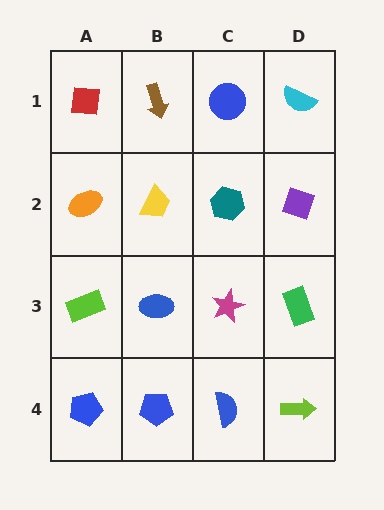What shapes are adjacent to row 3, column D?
A purple diamond (row 2, column D), a lime arrow (row 4, column D), a magenta star (row 3, column C).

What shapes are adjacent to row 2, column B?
A brown arrow (row 1, column B), a blue ellipse (row 3, column B), an orange ellipse (row 2, column A), a teal hexagon (row 2, column C).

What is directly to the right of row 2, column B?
A teal hexagon.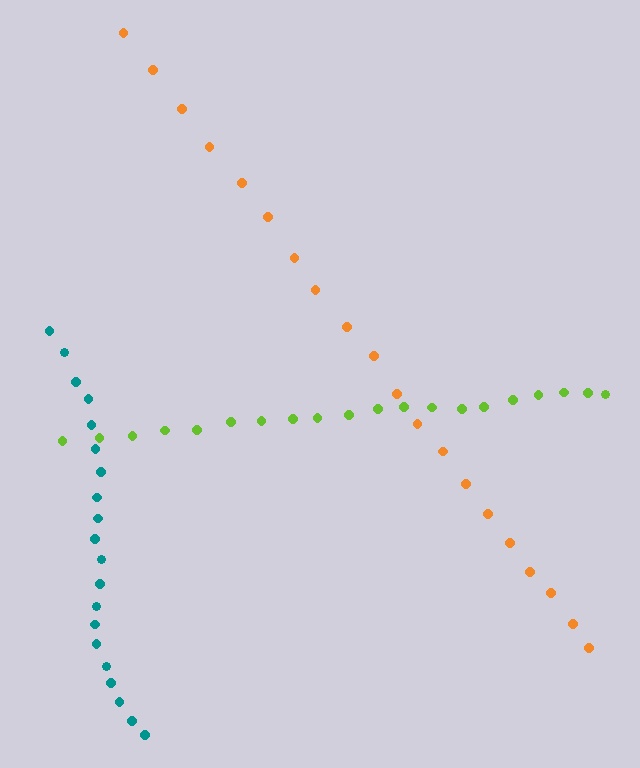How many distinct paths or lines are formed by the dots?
There are 3 distinct paths.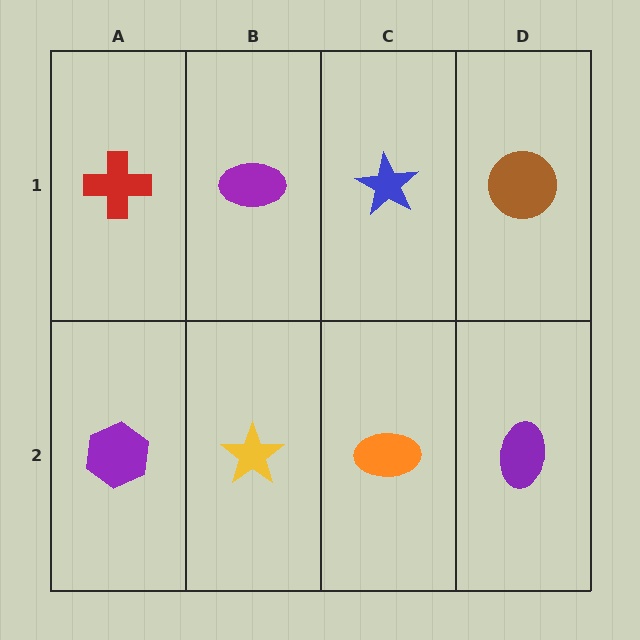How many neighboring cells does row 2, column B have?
3.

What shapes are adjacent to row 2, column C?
A blue star (row 1, column C), a yellow star (row 2, column B), a purple ellipse (row 2, column D).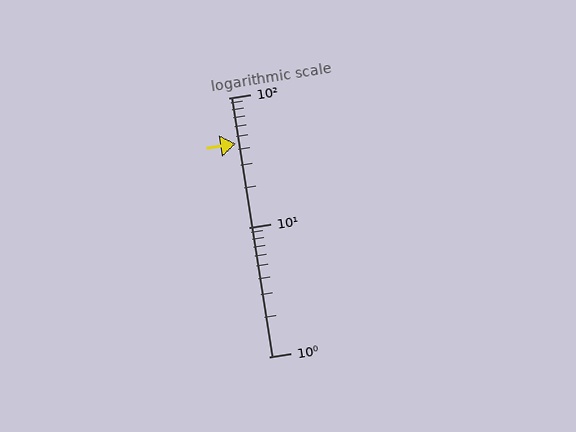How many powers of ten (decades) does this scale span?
The scale spans 2 decades, from 1 to 100.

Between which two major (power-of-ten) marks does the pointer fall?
The pointer is between 10 and 100.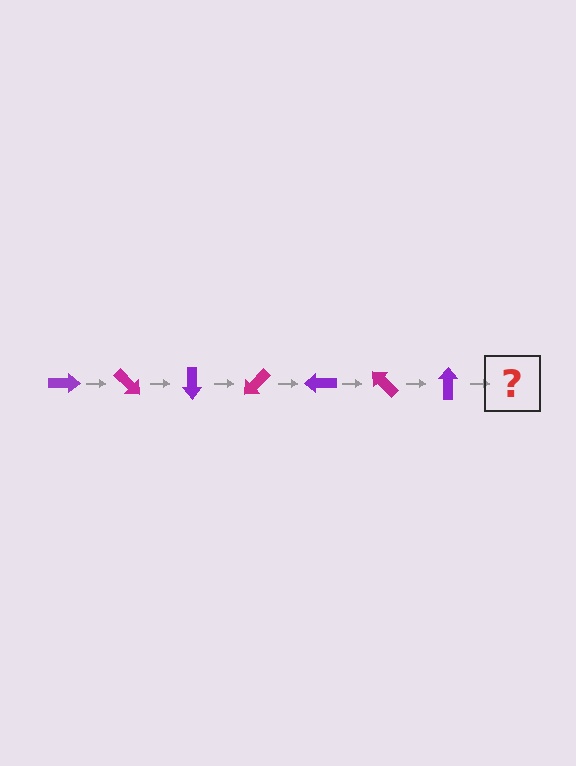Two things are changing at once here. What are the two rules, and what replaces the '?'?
The two rules are that it rotates 45 degrees each step and the color cycles through purple and magenta. The '?' should be a magenta arrow, rotated 315 degrees from the start.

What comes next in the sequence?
The next element should be a magenta arrow, rotated 315 degrees from the start.